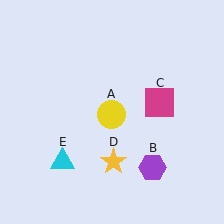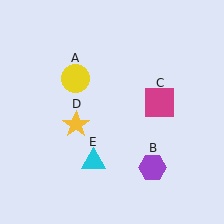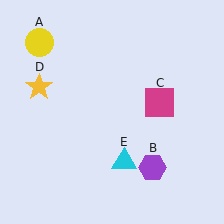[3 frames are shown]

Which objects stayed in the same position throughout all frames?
Purple hexagon (object B) and magenta square (object C) remained stationary.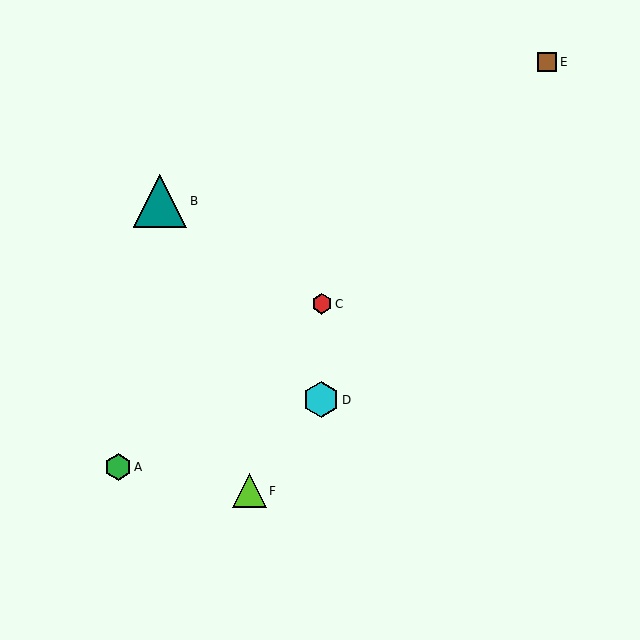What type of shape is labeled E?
Shape E is a brown square.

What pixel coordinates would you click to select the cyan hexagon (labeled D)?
Click at (321, 400) to select the cyan hexagon D.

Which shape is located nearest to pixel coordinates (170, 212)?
The teal triangle (labeled B) at (160, 201) is nearest to that location.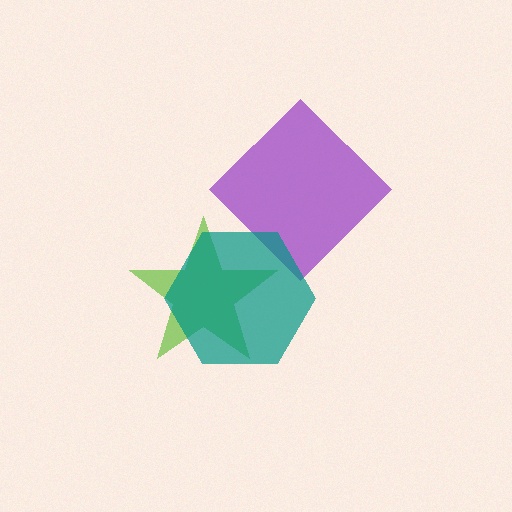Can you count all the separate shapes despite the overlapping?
Yes, there are 3 separate shapes.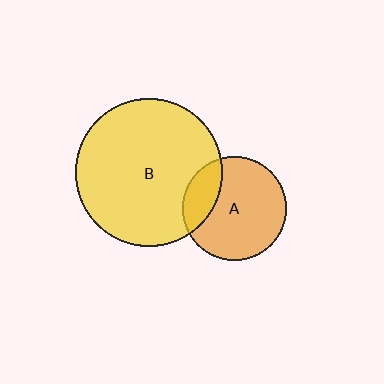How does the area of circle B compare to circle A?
Approximately 2.0 times.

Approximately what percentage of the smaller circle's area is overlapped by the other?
Approximately 20%.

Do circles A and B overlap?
Yes.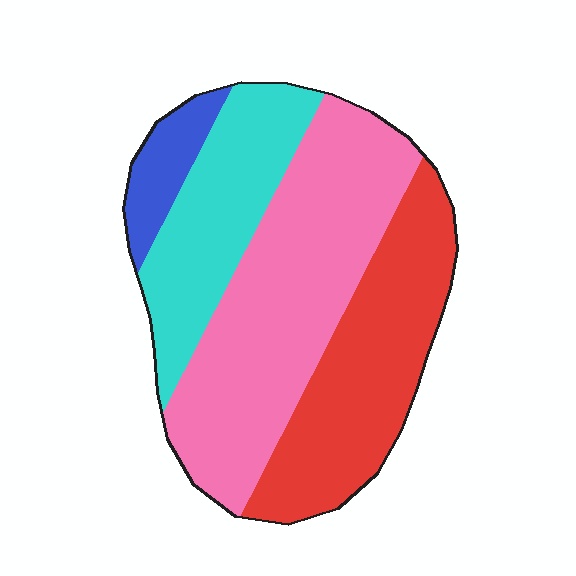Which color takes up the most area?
Pink, at roughly 40%.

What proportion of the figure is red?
Red covers roughly 30% of the figure.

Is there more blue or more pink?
Pink.